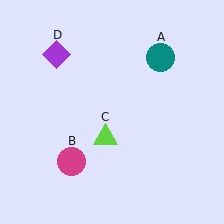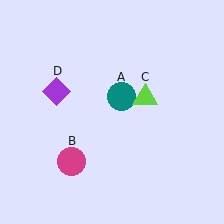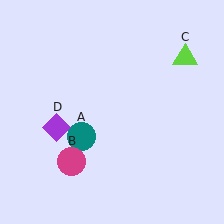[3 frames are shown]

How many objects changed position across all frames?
3 objects changed position: teal circle (object A), lime triangle (object C), purple diamond (object D).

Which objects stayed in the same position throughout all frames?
Magenta circle (object B) remained stationary.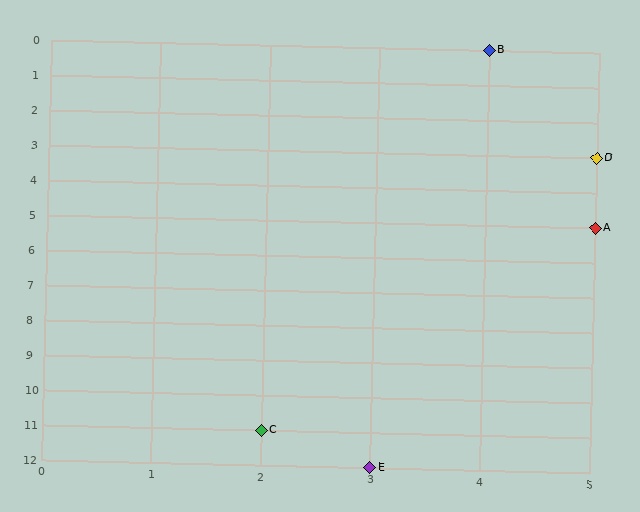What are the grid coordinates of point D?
Point D is at grid coordinates (5, 3).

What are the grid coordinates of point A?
Point A is at grid coordinates (5, 5).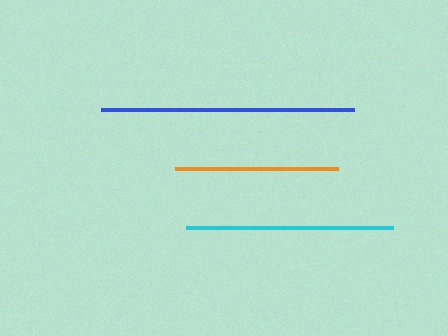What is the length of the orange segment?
The orange segment is approximately 164 pixels long.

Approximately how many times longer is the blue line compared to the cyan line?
The blue line is approximately 1.2 times the length of the cyan line.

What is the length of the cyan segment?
The cyan segment is approximately 207 pixels long.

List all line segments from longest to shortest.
From longest to shortest: blue, cyan, orange.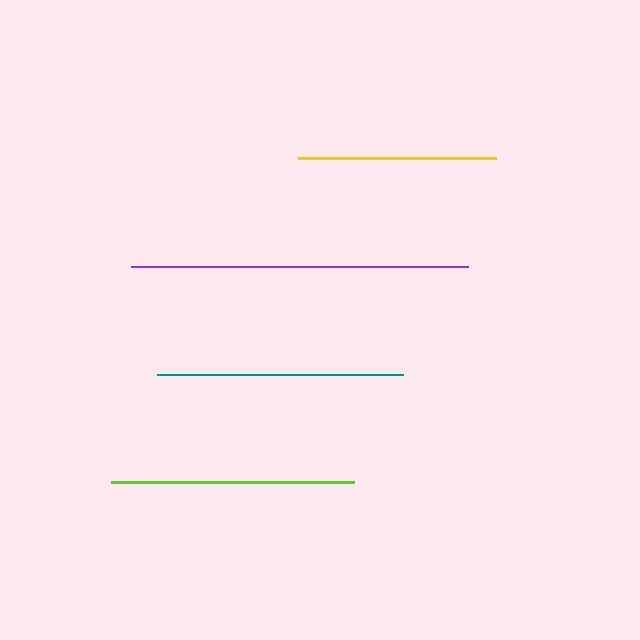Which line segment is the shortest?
The yellow line is the shortest at approximately 198 pixels.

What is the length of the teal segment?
The teal segment is approximately 246 pixels long.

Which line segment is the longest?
The purple line is the longest at approximately 337 pixels.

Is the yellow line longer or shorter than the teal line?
The teal line is longer than the yellow line.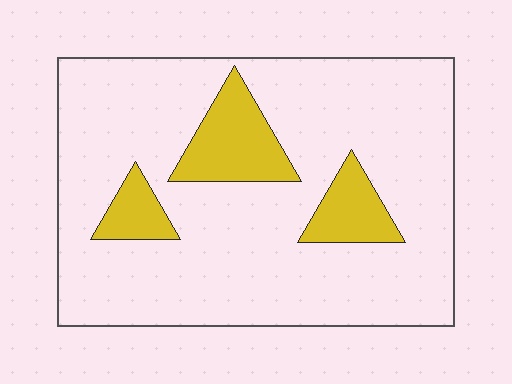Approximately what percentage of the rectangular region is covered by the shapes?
Approximately 15%.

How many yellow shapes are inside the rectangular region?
3.